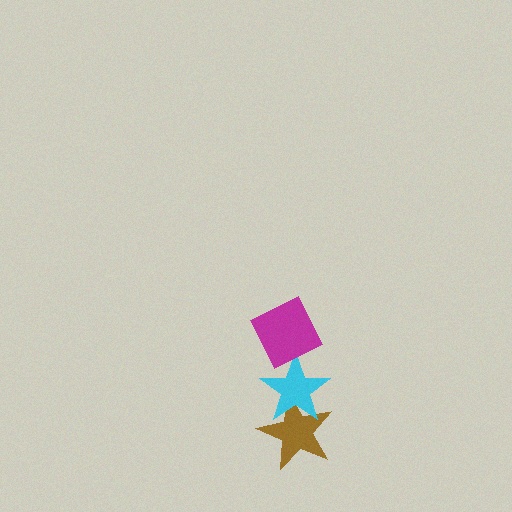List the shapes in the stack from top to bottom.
From top to bottom: the magenta diamond, the cyan star, the brown star.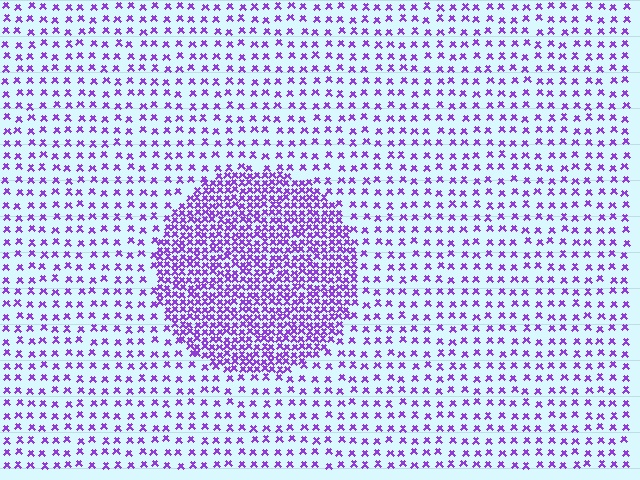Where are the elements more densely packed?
The elements are more densely packed inside the circle boundary.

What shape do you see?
I see a circle.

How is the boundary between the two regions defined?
The boundary is defined by a change in element density (approximately 2.8x ratio). All elements are the same color, size, and shape.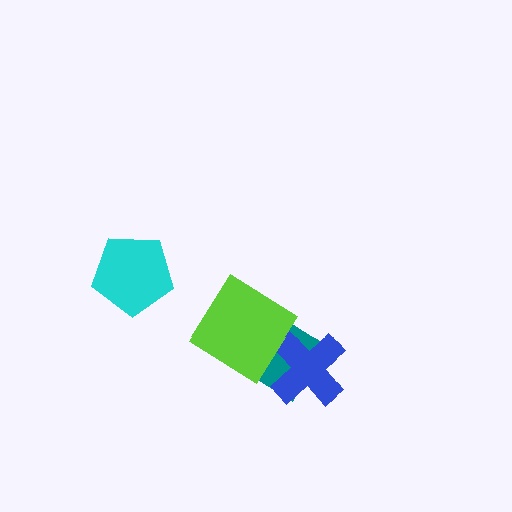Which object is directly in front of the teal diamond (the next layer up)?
The blue cross is directly in front of the teal diamond.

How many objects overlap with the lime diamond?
1 object overlaps with the lime diamond.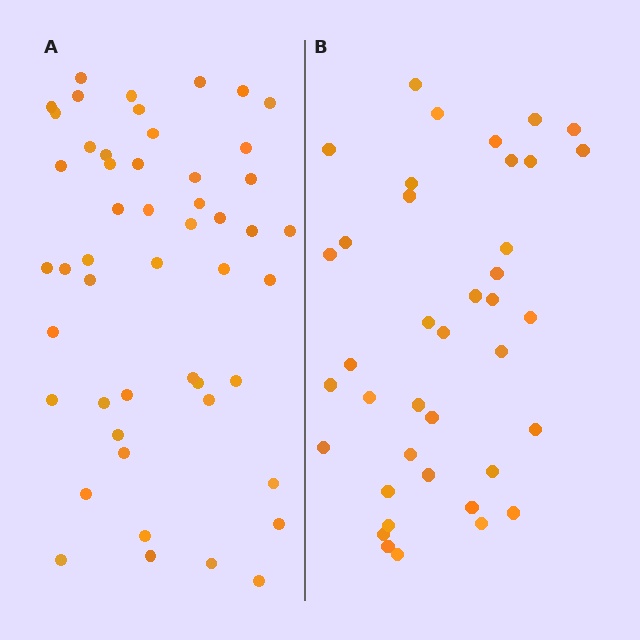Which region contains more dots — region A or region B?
Region A (the left region) has more dots.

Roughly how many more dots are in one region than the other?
Region A has roughly 12 or so more dots than region B.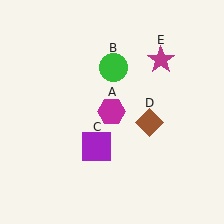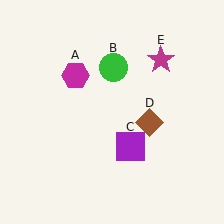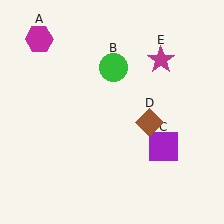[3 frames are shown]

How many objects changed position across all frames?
2 objects changed position: magenta hexagon (object A), purple square (object C).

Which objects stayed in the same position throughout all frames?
Green circle (object B) and brown diamond (object D) and magenta star (object E) remained stationary.